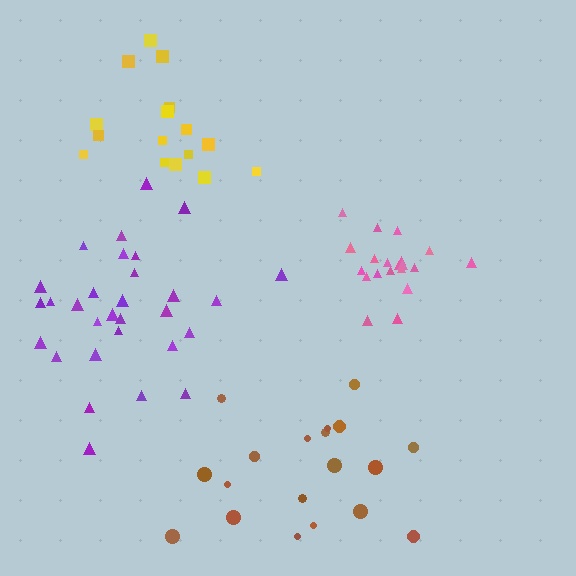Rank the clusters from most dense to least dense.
pink, purple, yellow, brown.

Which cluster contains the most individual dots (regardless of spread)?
Purple (30).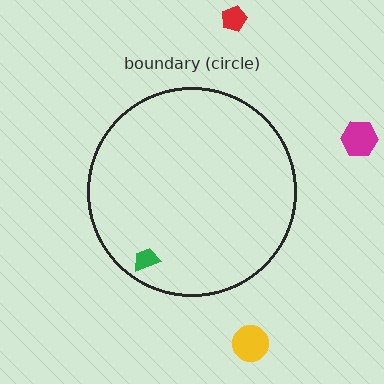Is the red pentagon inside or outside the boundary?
Outside.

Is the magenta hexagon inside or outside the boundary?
Outside.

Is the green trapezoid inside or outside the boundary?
Inside.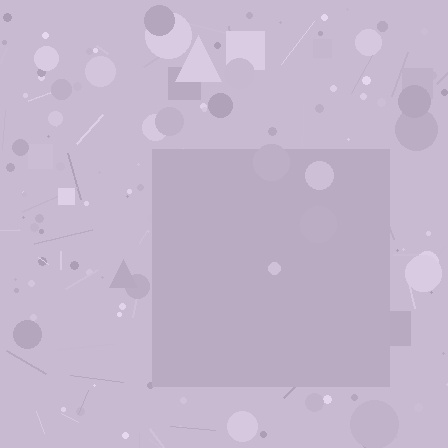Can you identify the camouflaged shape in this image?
The camouflaged shape is a square.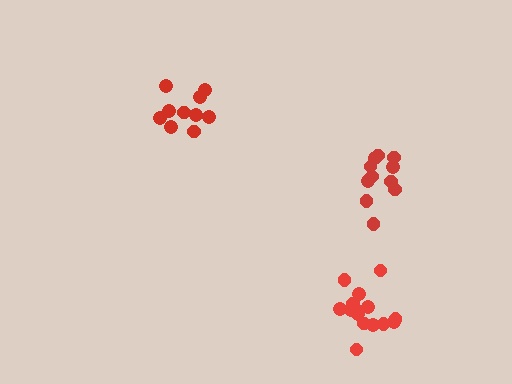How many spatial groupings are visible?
There are 3 spatial groupings.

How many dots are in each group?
Group 1: 15 dots, Group 2: 10 dots, Group 3: 11 dots (36 total).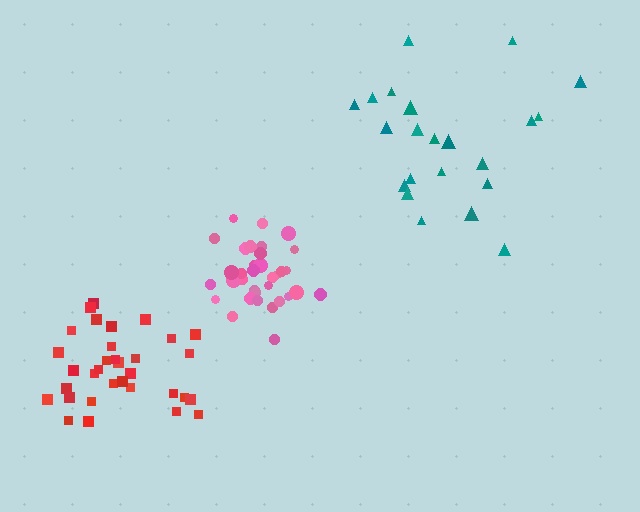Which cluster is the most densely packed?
Pink.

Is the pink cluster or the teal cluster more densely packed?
Pink.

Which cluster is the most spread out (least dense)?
Teal.